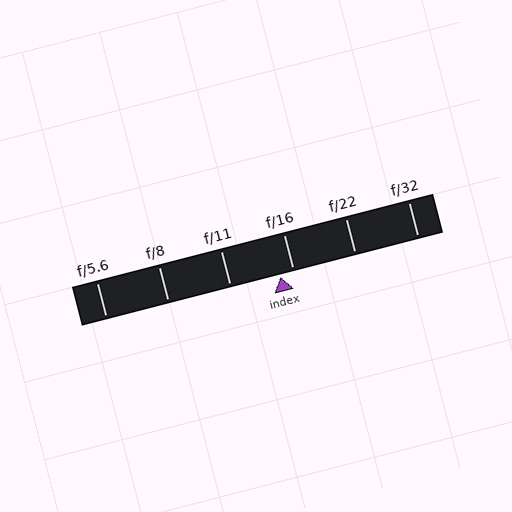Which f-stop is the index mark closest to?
The index mark is closest to f/16.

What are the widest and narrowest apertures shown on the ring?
The widest aperture shown is f/5.6 and the narrowest is f/32.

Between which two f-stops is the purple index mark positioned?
The index mark is between f/11 and f/16.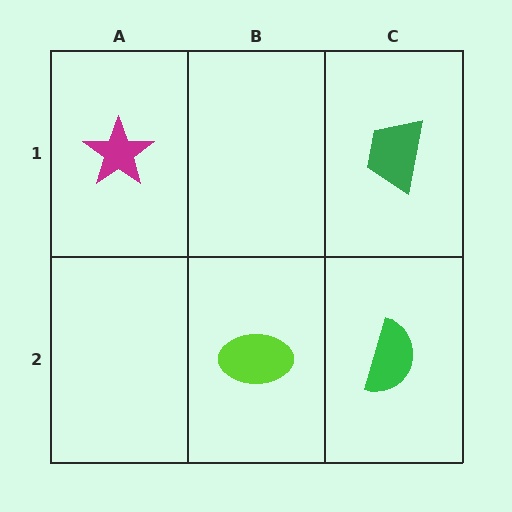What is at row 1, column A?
A magenta star.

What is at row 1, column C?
A green trapezoid.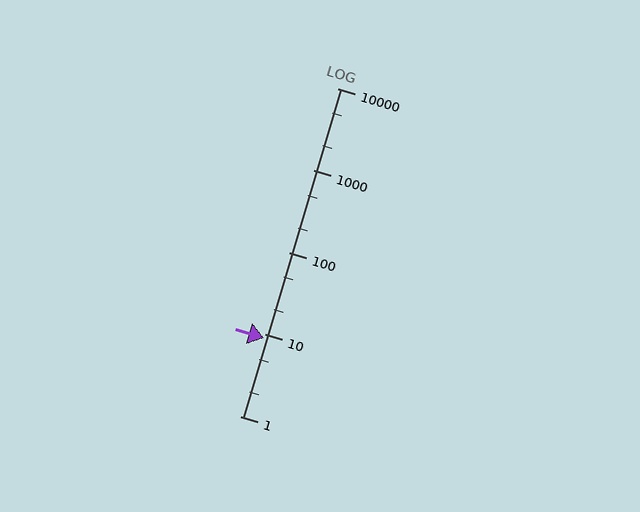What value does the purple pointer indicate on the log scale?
The pointer indicates approximately 9.1.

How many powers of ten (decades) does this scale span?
The scale spans 4 decades, from 1 to 10000.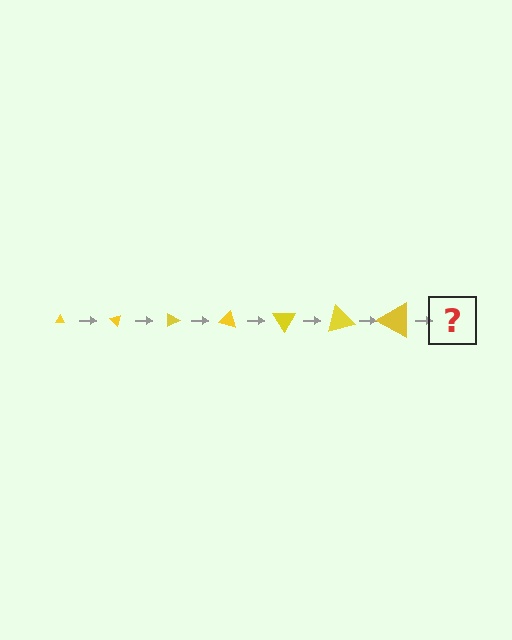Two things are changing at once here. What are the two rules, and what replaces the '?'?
The two rules are that the triangle grows larger each step and it rotates 45 degrees each step. The '?' should be a triangle, larger than the previous one and rotated 315 degrees from the start.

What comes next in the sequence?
The next element should be a triangle, larger than the previous one and rotated 315 degrees from the start.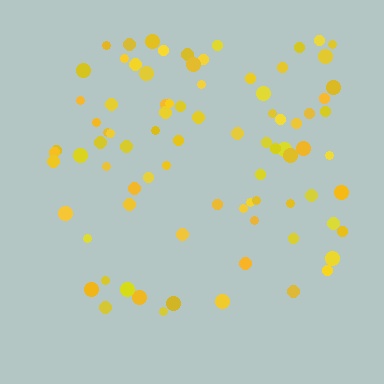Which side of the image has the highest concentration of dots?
The top.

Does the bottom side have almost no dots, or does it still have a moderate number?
Still a moderate number, just noticeably fewer than the top.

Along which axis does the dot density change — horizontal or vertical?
Vertical.